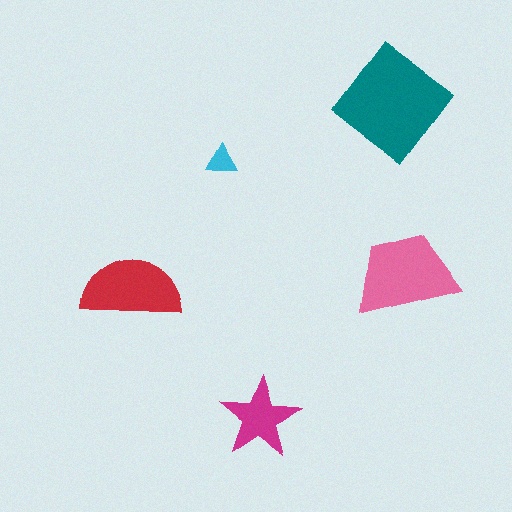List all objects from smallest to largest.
The cyan triangle, the magenta star, the red semicircle, the pink trapezoid, the teal diamond.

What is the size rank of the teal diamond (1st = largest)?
1st.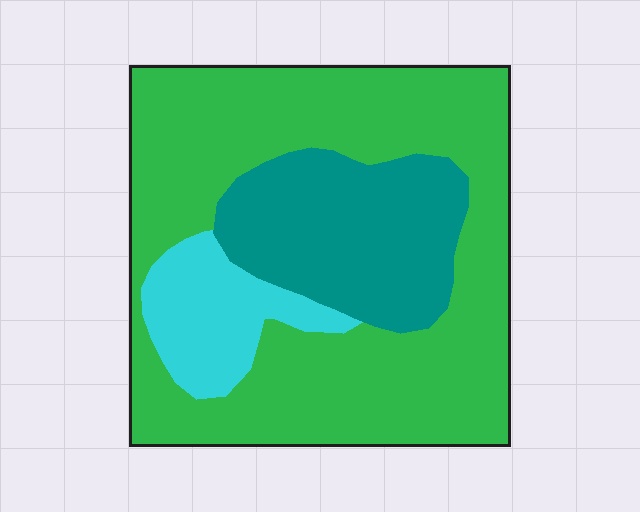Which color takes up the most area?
Green, at roughly 65%.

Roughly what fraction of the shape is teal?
Teal covers roughly 25% of the shape.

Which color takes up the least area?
Cyan, at roughly 10%.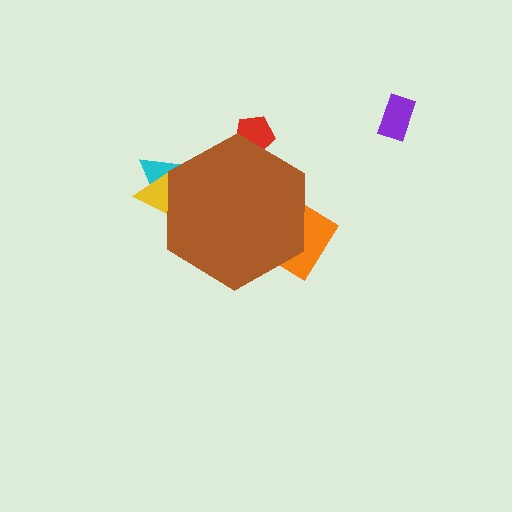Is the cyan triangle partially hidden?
Yes, the cyan triangle is partially hidden behind the brown hexagon.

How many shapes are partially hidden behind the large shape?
4 shapes are partially hidden.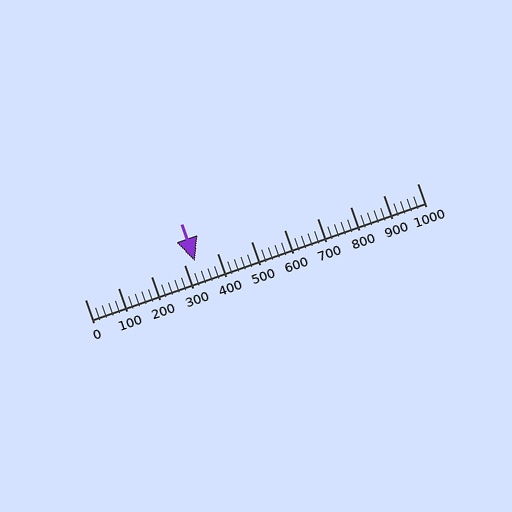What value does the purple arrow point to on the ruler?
The purple arrow points to approximately 331.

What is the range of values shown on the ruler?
The ruler shows values from 0 to 1000.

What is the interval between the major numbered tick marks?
The major tick marks are spaced 100 units apart.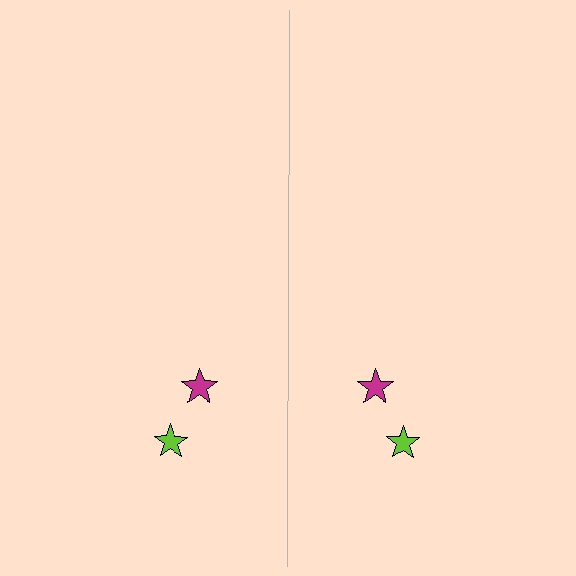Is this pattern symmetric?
Yes, this pattern has bilateral (reflection) symmetry.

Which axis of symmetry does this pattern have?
The pattern has a vertical axis of symmetry running through the center of the image.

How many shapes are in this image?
There are 4 shapes in this image.